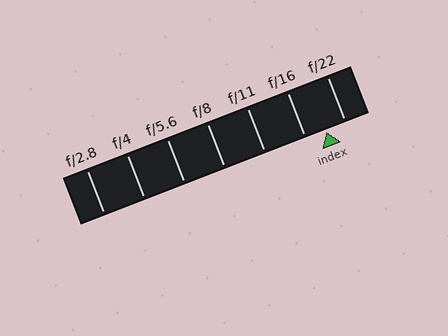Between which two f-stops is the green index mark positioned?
The index mark is between f/16 and f/22.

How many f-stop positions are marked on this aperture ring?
There are 7 f-stop positions marked.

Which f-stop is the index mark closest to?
The index mark is closest to f/22.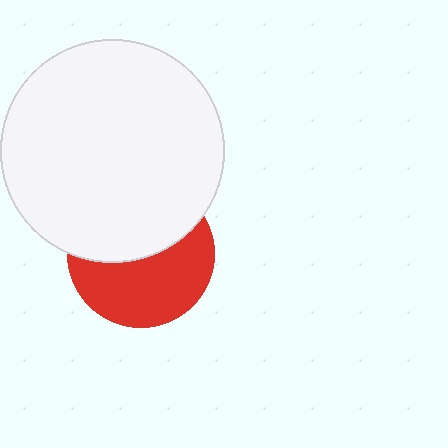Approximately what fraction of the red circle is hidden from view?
Roughly 47% of the red circle is hidden behind the white circle.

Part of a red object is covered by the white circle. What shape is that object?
It is a circle.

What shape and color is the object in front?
The object in front is a white circle.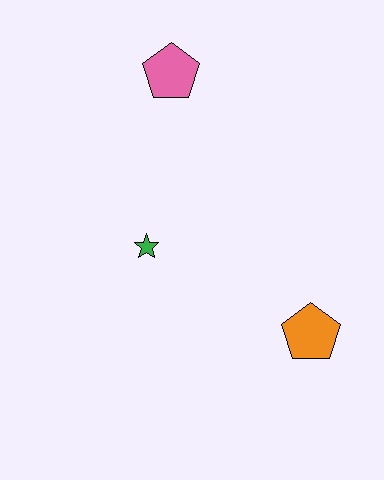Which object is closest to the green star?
The pink pentagon is closest to the green star.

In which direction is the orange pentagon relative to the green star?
The orange pentagon is to the right of the green star.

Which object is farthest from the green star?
The orange pentagon is farthest from the green star.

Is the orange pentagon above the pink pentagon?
No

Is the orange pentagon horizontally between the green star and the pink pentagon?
No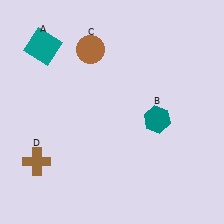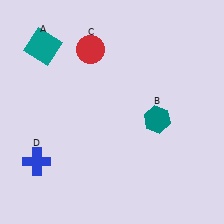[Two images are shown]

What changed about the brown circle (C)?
In Image 1, C is brown. In Image 2, it changed to red.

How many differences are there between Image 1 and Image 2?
There are 2 differences between the two images.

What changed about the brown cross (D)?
In Image 1, D is brown. In Image 2, it changed to blue.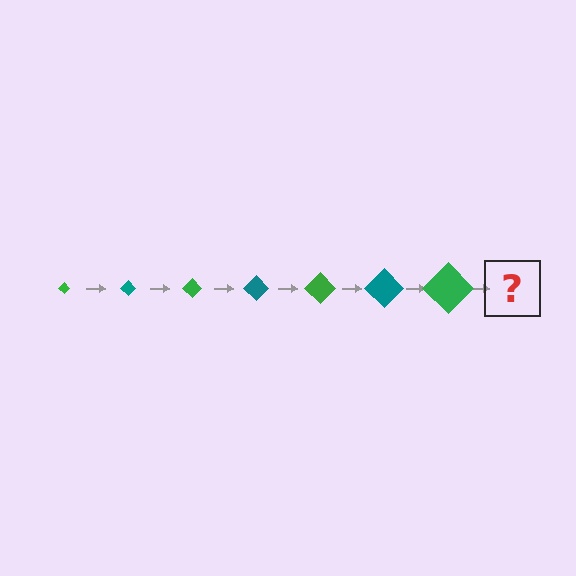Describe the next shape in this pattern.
It should be a teal diamond, larger than the previous one.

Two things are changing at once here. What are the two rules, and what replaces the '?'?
The two rules are that the diamond grows larger each step and the color cycles through green and teal. The '?' should be a teal diamond, larger than the previous one.